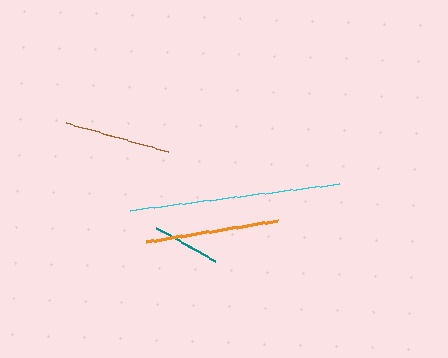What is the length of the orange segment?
The orange segment is approximately 133 pixels long.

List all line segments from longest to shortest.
From longest to shortest: cyan, orange, brown, teal.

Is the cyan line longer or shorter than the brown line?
The cyan line is longer than the brown line.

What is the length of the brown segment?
The brown segment is approximately 106 pixels long.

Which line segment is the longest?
The cyan line is the longest at approximately 211 pixels.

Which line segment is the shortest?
The teal line is the shortest at approximately 67 pixels.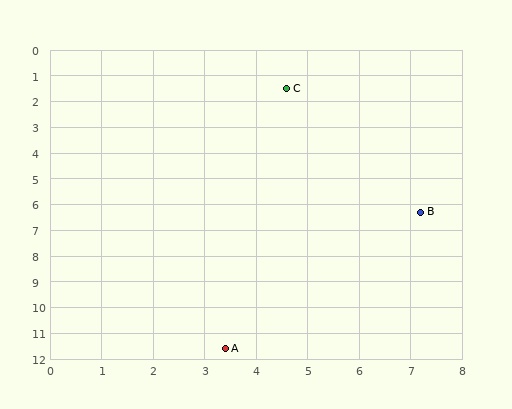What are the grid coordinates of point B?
Point B is at approximately (7.2, 6.3).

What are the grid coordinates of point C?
Point C is at approximately (4.6, 1.5).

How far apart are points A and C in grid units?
Points A and C are about 10.2 grid units apart.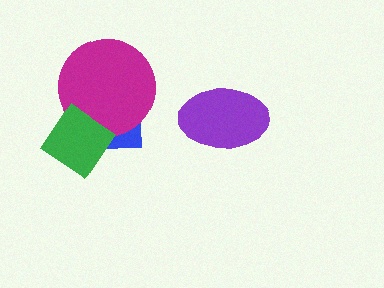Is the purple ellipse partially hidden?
No, no other shape covers it.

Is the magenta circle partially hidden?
Yes, it is partially covered by another shape.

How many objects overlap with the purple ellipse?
0 objects overlap with the purple ellipse.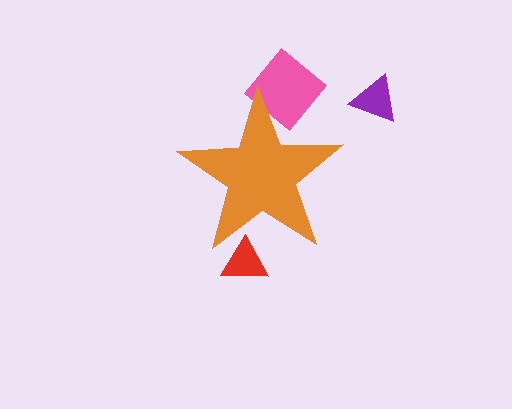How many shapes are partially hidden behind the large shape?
2 shapes are partially hidden.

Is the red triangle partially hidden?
Yes, the red triangle is partially hidden behind the orange star.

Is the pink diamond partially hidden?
Yes, the pink diamond is partially hidden behind the orange star.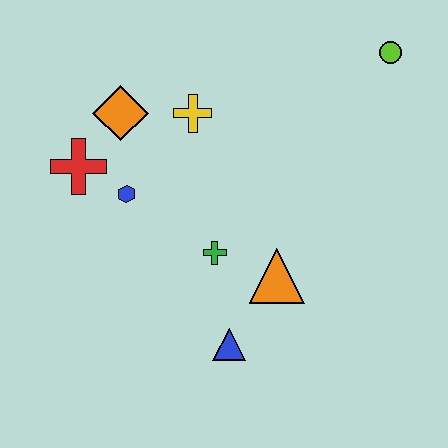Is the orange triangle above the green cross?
No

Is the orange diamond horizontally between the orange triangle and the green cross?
No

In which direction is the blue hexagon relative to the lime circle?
The blue hexagon is to the left of the lime circle.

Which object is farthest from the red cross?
The lime circle is farthest from the red cross.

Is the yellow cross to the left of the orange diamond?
No